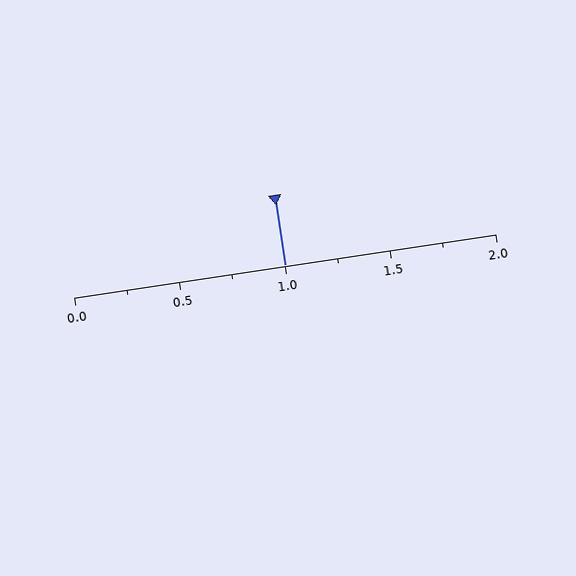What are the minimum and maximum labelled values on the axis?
The axis runs from 0.0 to 2.0.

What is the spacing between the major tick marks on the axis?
The major ticks are spaced 0.5 apart.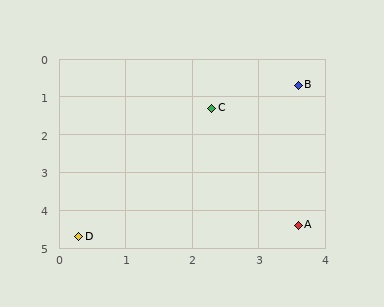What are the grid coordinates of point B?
Point B is at approximately (3.6, 0.7).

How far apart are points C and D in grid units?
Points C and D are about 3.9 grid units apart.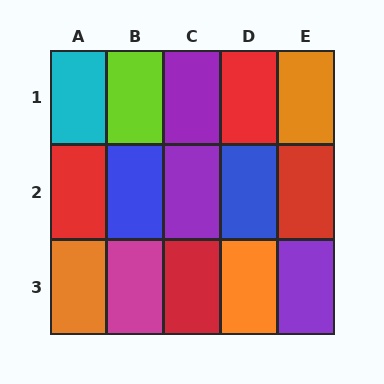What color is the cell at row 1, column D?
Red.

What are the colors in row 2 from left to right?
Red, blue, purple, blue, red.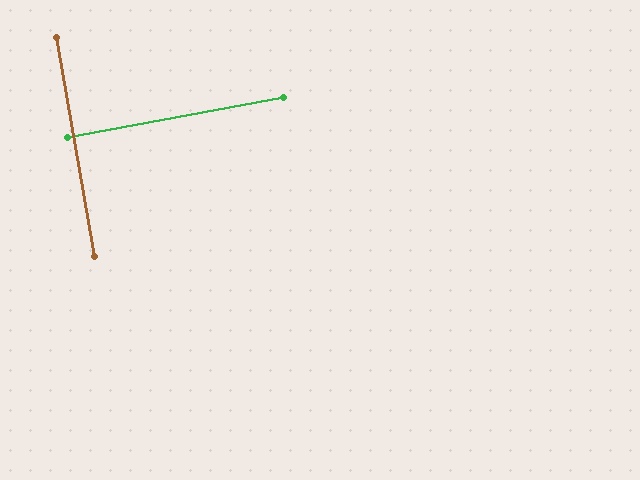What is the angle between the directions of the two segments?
Approximately 89 degrees.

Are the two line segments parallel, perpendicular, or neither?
Perpendicular — they meet at approximately 89°.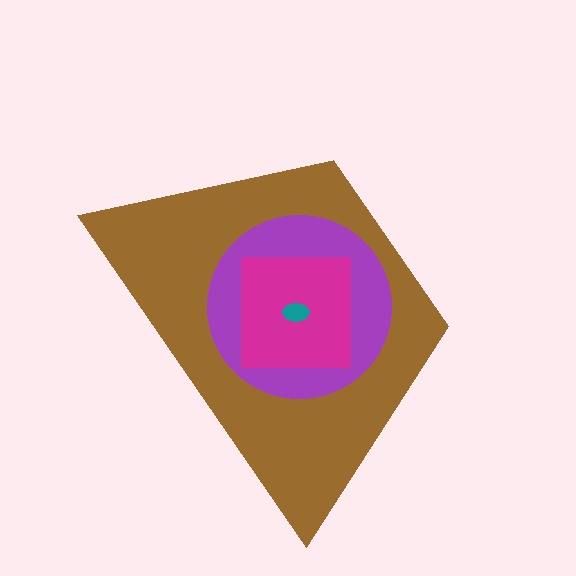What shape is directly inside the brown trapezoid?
The purple circle.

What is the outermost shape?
The brown trapezoid.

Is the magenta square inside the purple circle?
Yes.